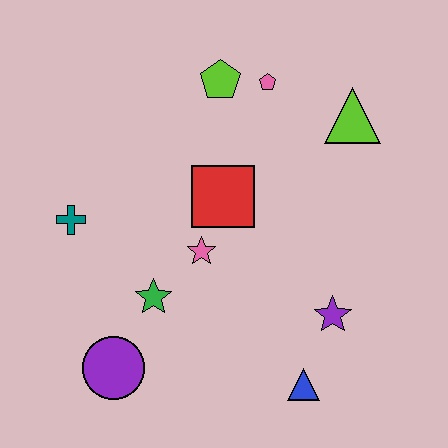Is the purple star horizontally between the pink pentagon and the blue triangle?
No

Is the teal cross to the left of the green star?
Yes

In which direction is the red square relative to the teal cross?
The red square is to the right of the teal cross.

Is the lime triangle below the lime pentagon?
Yes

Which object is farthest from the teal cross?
The lime triangle is farthest from the teal cross.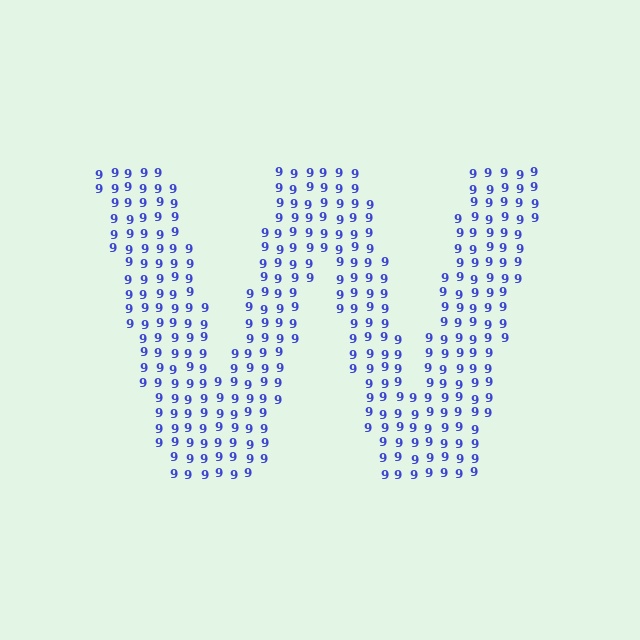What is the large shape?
The large shape is the letter W.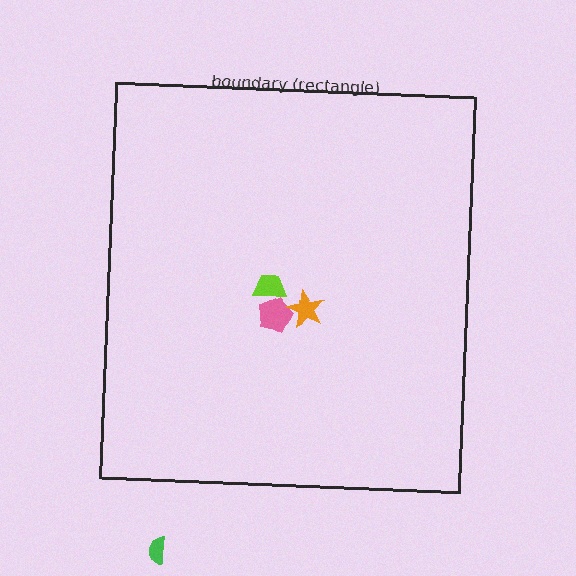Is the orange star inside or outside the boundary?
Inside.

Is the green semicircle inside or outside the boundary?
Outside.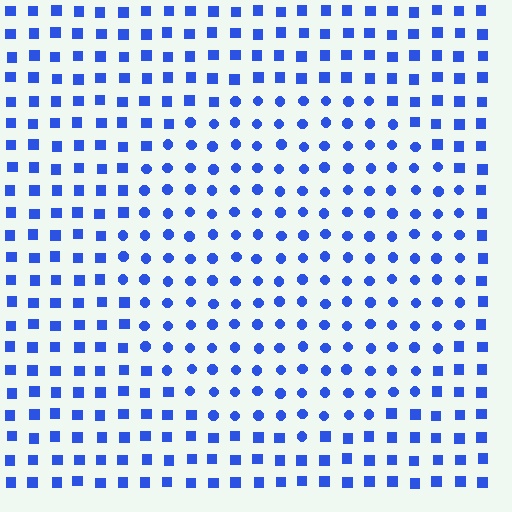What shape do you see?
I see a circle.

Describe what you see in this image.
The image is filled with small blue elements arranged in a uniform grid. A circle-shaped region contains circles, while the surrounding area contains squares. The boundary is defined purely by the change in element shape.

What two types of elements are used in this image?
The image uses circles inside the circle region and squares outside it.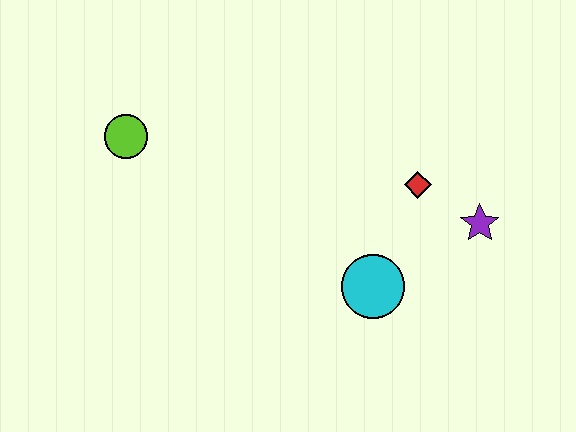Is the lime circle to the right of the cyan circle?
No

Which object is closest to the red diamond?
The purple star is closest to the red diamond.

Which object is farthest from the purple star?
The lime circle is farthest from the purple star.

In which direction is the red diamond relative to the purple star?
The red diamond is to the left of the purple star.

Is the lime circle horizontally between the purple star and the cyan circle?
No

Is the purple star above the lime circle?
No